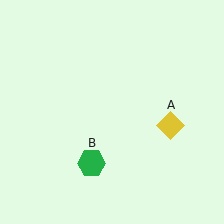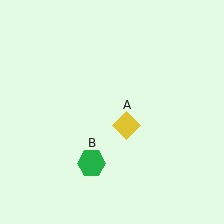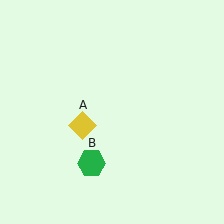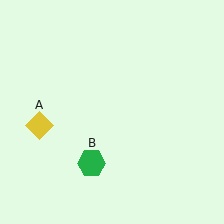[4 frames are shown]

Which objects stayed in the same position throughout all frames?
Green hexagon (object B) remained stationary.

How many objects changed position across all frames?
1 object changed position: yellow diamond (object A).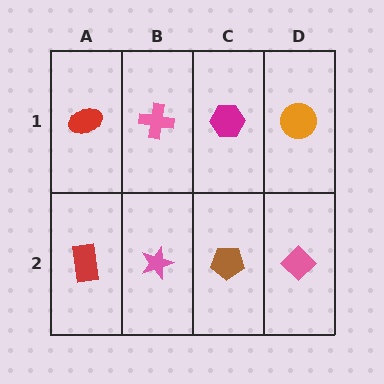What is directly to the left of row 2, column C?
A pink star.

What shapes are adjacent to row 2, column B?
A pink cross (row 1, column B), a red rectangle (row 2, column A), a brown pentagon (row 2, column C).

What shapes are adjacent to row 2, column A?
A red ellipse (row 1, column A), a pink star (row 2, column B).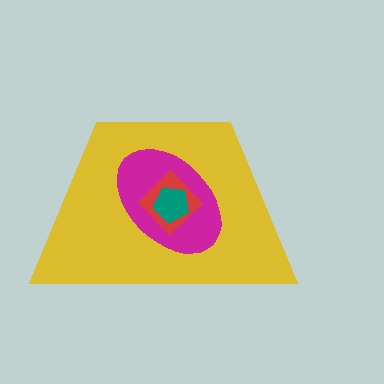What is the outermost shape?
The yellow trapezoid.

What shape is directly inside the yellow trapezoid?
The magenta ellipse.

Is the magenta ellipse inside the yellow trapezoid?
Yes.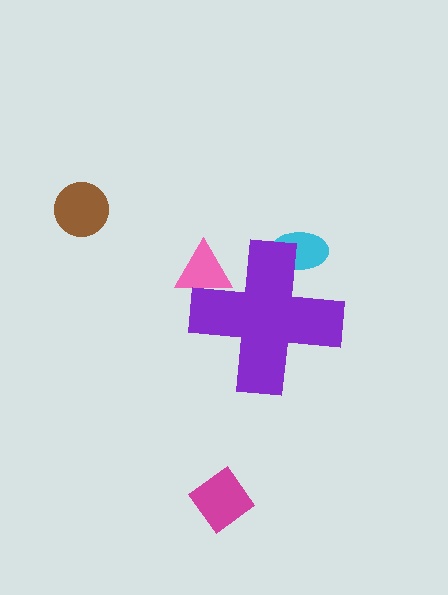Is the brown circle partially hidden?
No, the brown circle is fully visible.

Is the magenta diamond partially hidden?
No, the magenta diamond is fully visible.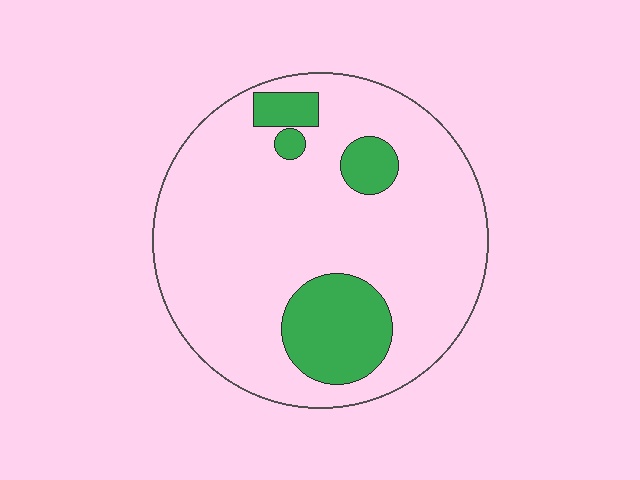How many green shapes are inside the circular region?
4.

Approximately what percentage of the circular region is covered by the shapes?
Approximately 20%.